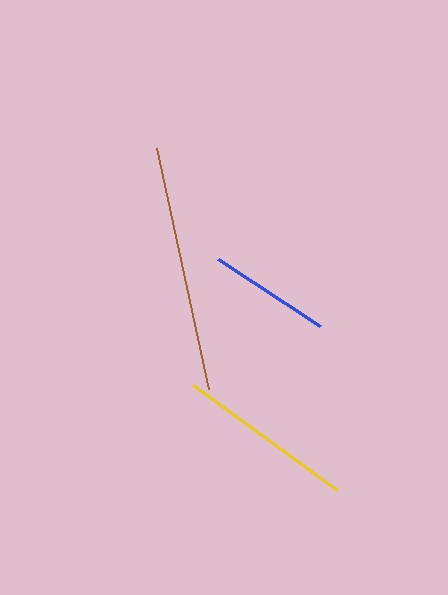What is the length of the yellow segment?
The yellow segment is approximately 179 pixels long.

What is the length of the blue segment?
The blue segment is approximately 122 pixels long.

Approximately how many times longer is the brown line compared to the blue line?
The brown line is approximately 2.0 times the length of the blue line.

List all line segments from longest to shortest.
From longest to shortest: brown, yellow, blue.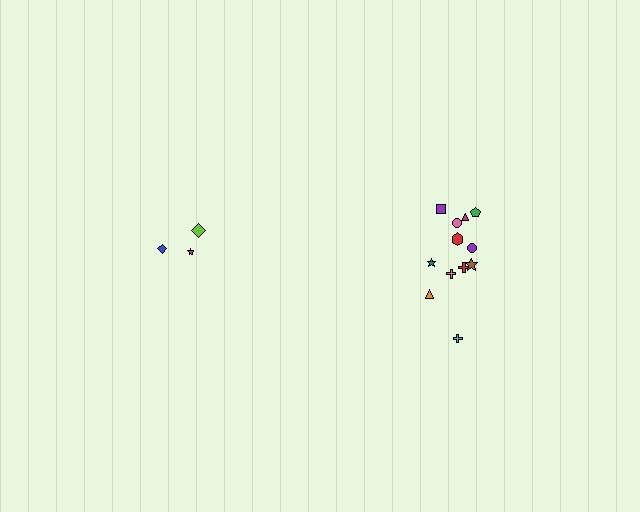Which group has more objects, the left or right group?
The right group.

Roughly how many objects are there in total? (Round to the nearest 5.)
Roughly 15 objects in total.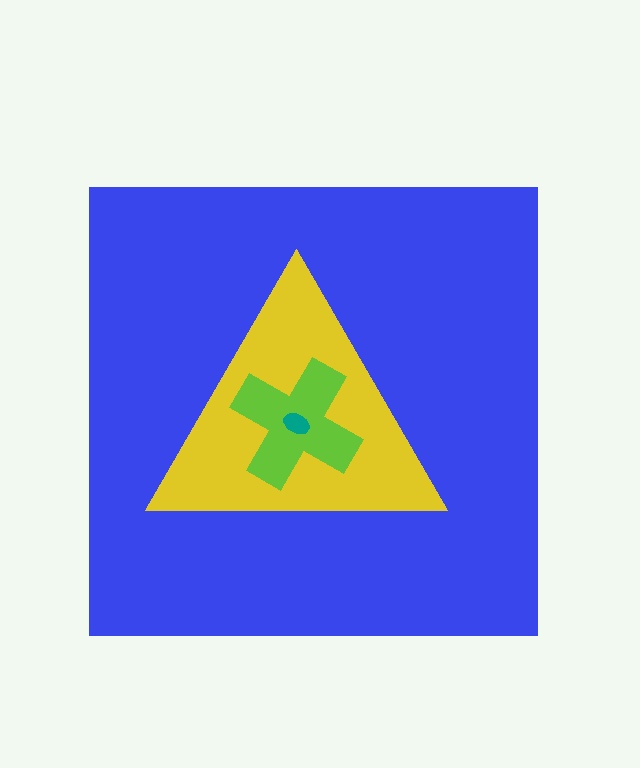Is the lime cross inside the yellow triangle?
Yes.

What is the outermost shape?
The blue square.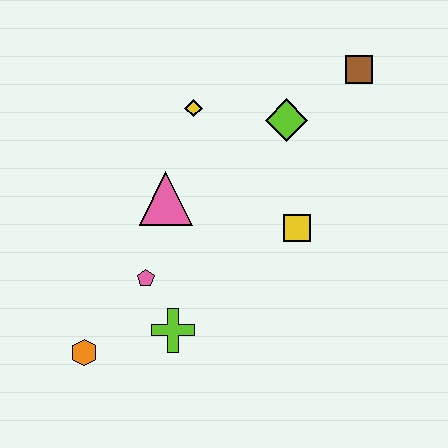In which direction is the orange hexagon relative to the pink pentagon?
The orange hexagon is below the pink pentagon.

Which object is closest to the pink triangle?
The pink pentagon is closest to the pink triangle.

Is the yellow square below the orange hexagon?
No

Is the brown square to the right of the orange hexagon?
Yes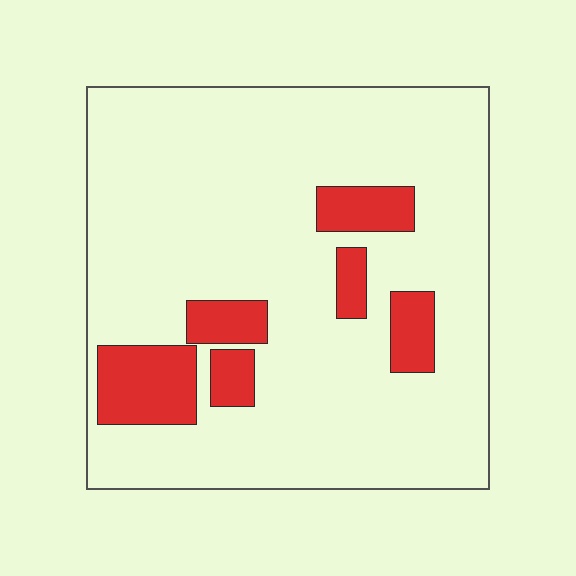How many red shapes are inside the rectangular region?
6.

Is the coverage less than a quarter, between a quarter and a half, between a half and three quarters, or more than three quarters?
Less than a quarter.